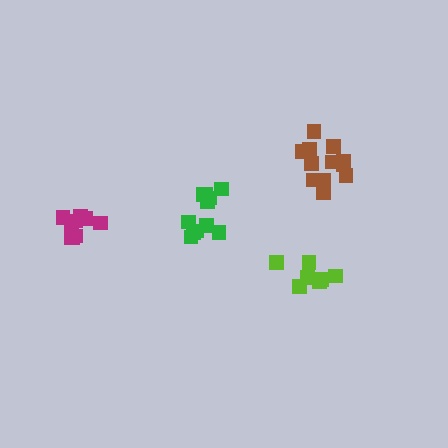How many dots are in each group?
Group 1: 11 dots, Group 2: 7 dots, Group 3: 12 dots, Group 4: 10 dots (40 total).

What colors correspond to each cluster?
The clusters are colored: green, lime, brown, magenta.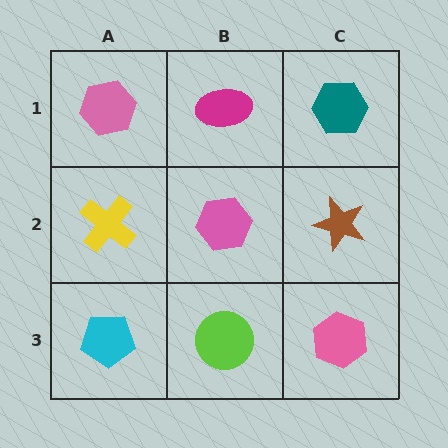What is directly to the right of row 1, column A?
A magenta ellipse.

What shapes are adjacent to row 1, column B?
A pink hexagon (row 2, column B), a pink hexagon (row 1, column A), a teal hexagon (row 1, column C).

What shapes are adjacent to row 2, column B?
A magenta ellipse (row 1, column B), a lime circle (row 3, column B), a yellow cross (row 2, column A), a brown star (row 2, column C).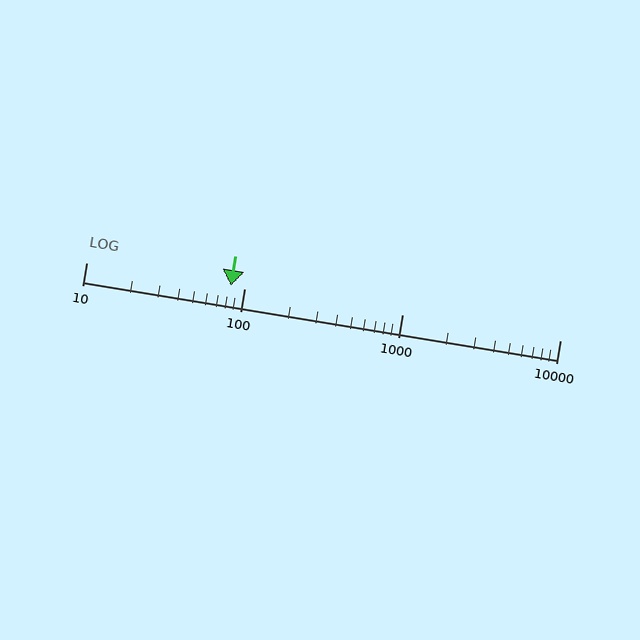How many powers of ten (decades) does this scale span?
The scale spans 3 decades, from 10 to 10000.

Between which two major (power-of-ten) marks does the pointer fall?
The pointer is between 10 and 100.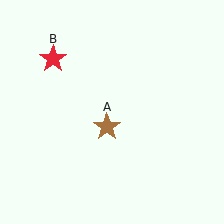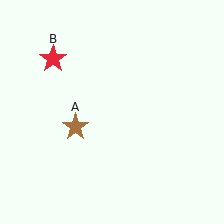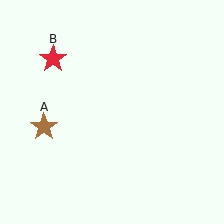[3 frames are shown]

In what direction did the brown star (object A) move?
The brown star (object A) moved left.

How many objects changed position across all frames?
1 object changed position: brown star (object A).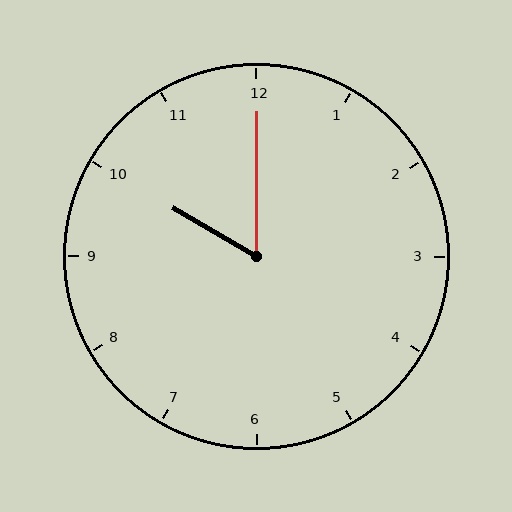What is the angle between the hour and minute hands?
Approximately 60 degrees.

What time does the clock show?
10:00.